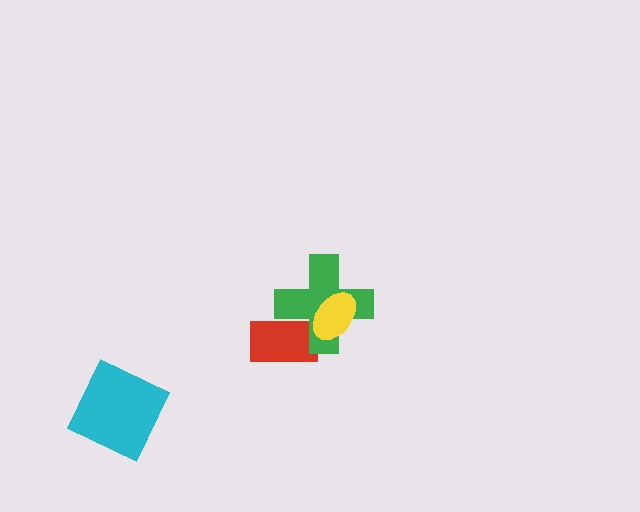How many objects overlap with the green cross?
2 objects overlap with the green cross.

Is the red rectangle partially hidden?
Yes, it is partially covered by another shape.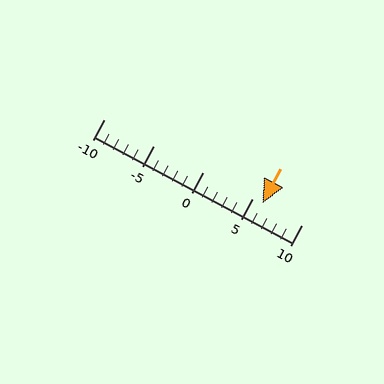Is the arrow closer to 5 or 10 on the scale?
The arrow is closer to 5.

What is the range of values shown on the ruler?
The ruler shows values from -10 to 10.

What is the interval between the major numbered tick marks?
The major tick marks are spaced 5 units apart.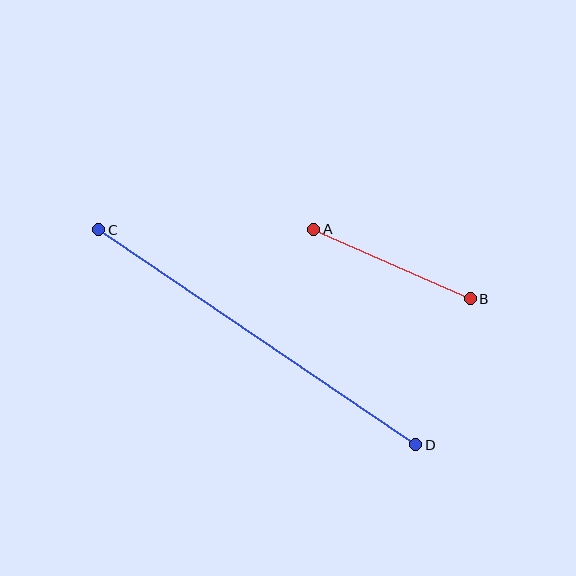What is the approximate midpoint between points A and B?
The midpoint is at approximately (392, 264) pixels.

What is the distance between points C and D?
The distance is approximately 383 pixels.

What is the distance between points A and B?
The distance is approximately 171 pixels.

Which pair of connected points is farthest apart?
Points C and D are farthest apart.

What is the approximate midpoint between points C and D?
The midpoint is at approximately (257, 337) pixels.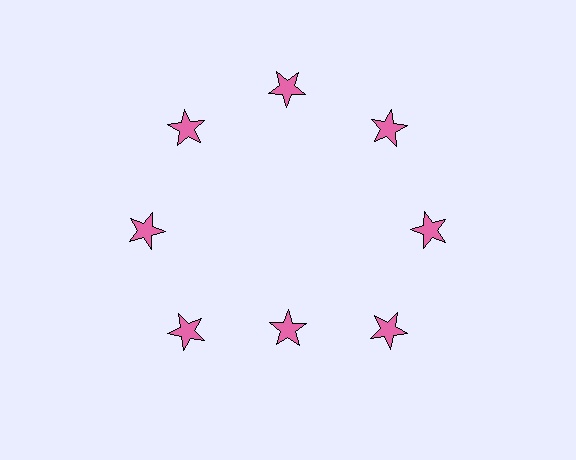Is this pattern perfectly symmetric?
No. The 8 pink stars are arranged in a ring, but one element near the 6 o'clock position is pulled inward toward the center, breaking the 8-fold rotational symmetry.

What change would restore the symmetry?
The symmetry would be restored by moving it outward, back onto the ring so that all 8 stars sit at equal angles and equal distance from the center.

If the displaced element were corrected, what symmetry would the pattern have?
It would have 8-fold rotational symmetry — the pattern would map onto itself every 45 degrees.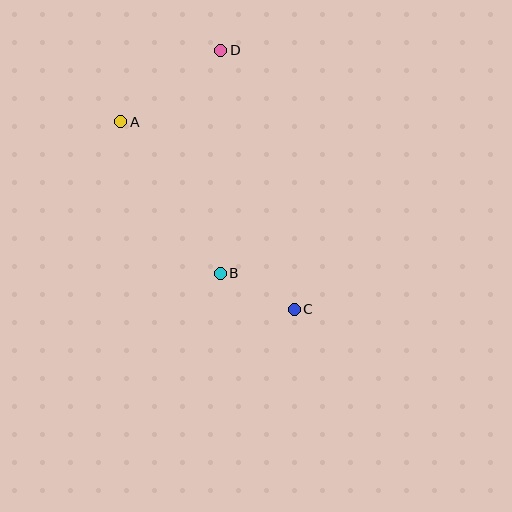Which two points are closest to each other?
Points B and C are closest to each other.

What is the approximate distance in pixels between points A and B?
The distance between A and B is approximately 182 pixels.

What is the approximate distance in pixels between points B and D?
The distance between B and D is approximately 223 pixels.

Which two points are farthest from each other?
Points C and D are farthest from each other.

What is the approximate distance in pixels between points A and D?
The distance between A and D is approximately 123 pixels.